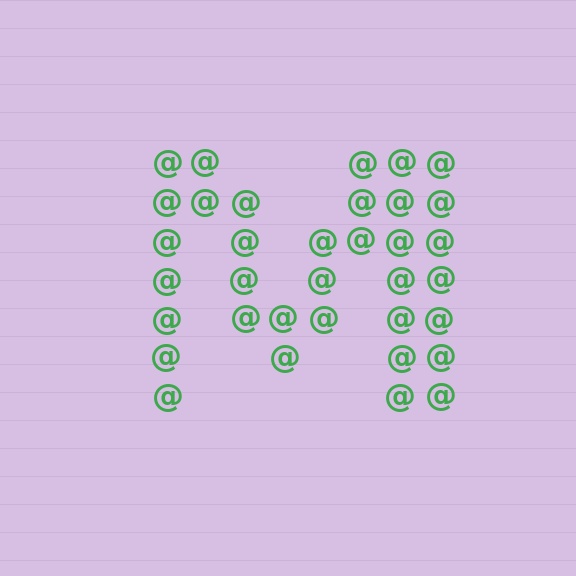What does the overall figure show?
The overall figure shows the letter M.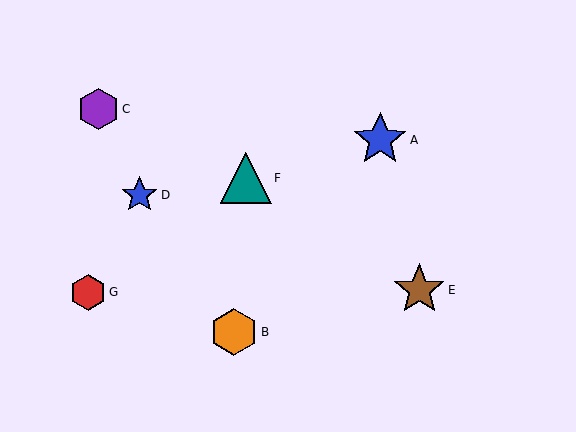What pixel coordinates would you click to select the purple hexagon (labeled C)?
Click at (99, 109) to select the purple hexagon C.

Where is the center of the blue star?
The center of the blue star is at (139, 195).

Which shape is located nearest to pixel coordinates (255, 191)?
The teal triangle (labeled F) at (246, 178) is nearest to that location.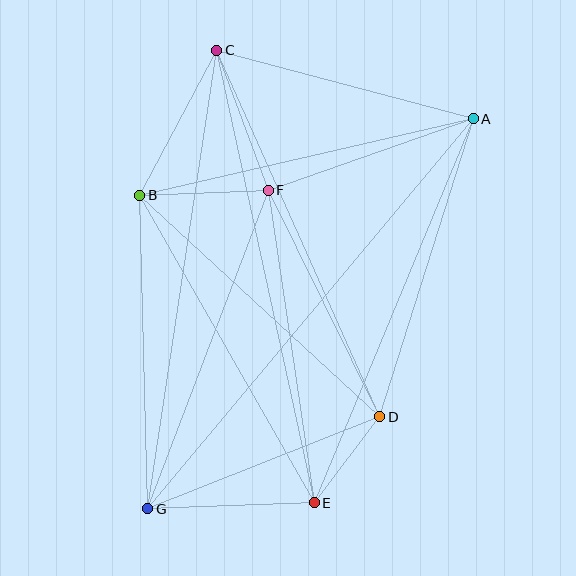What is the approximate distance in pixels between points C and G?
The distance between C and G is approximately 464 pixels.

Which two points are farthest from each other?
Points A and G are farthest from each other.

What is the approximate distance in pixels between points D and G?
The distance between D and G is approximately 250 pixels.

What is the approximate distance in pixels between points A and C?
The distance between A and C is approximately 265 pixels.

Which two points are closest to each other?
Points D and E are closest to each other.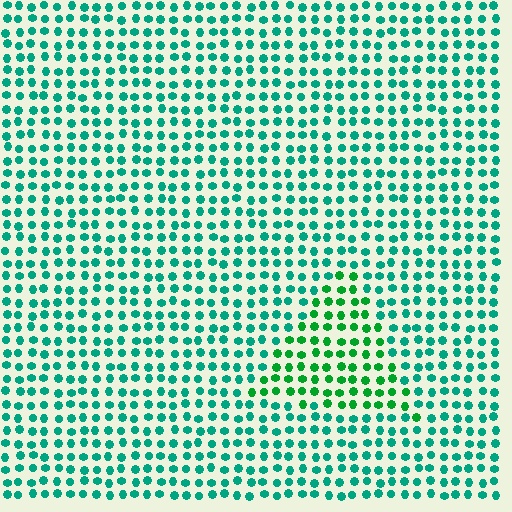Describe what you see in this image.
The image is filled with small teal elements in a uniform arrangement. A triangle-shaped region is visible where the elements are tinted to a slightly different hue, forming a subtle color boundary.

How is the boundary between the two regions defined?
The boundary is defined purely by a slight shift in hue (about 33 degrees). Spacing, size, and orientation are identical on both sides.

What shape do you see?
I see a triangle.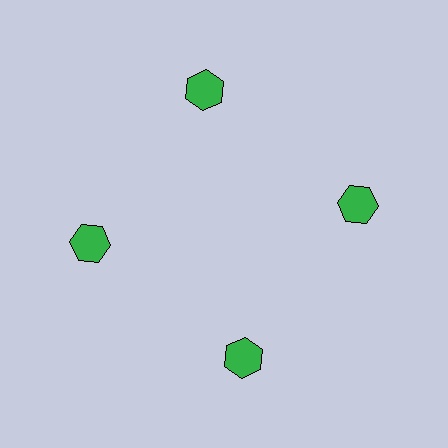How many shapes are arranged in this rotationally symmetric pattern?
There are 4 shapes, arranged in 4 groups of 1.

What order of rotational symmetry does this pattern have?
This pattern has 4-fold rotational symmetry.